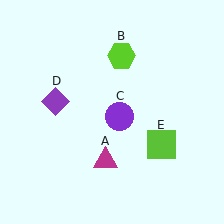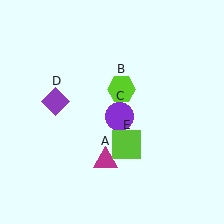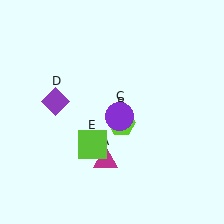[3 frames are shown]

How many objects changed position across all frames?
2 objects changed position: lime hexagon (object B), lime square (object E).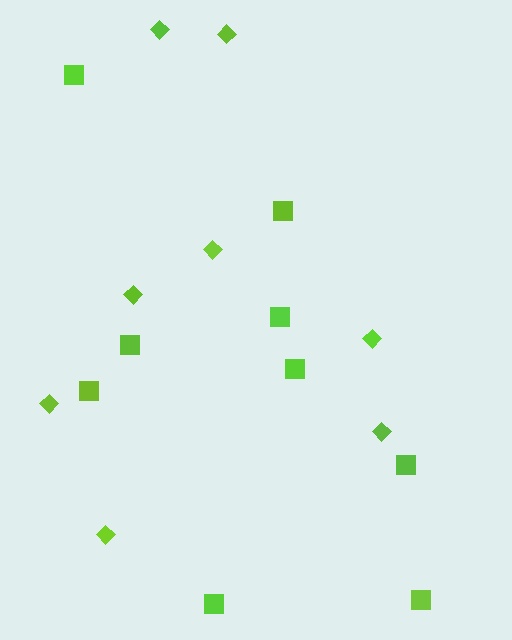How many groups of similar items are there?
There are 2 groups: one group of diamonds (8) and one group of squares (9).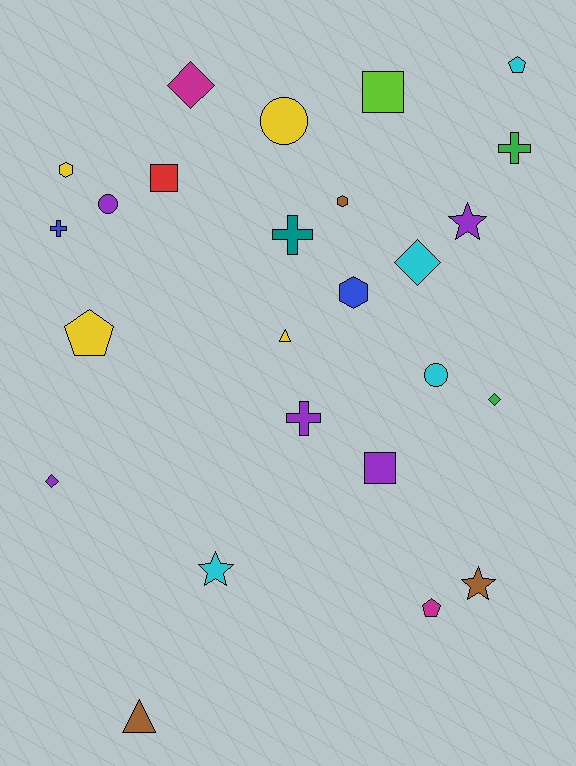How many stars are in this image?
There are 3 stars.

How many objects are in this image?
There are 25 objects.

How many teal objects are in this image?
There is 1 teal object.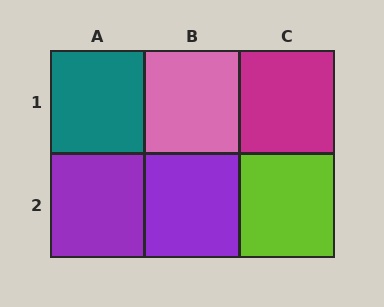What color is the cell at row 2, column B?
Purple.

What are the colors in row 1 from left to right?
Teal, pink, magenta.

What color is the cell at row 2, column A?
Purple.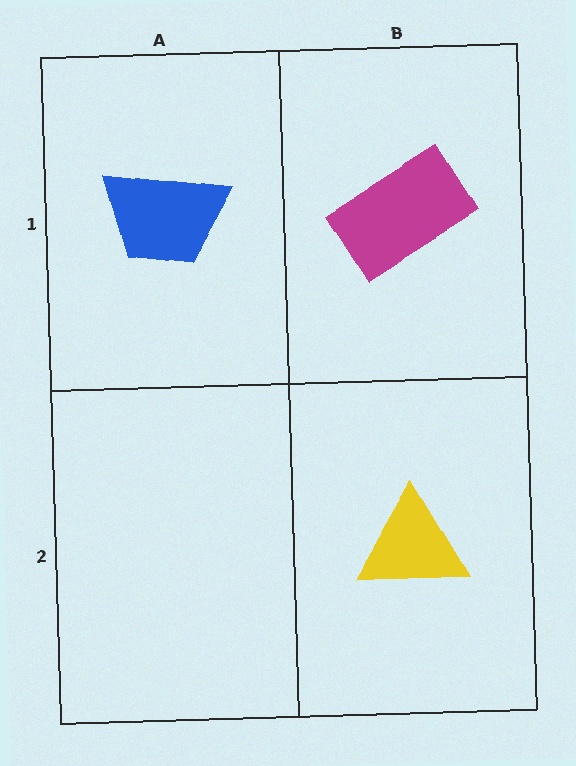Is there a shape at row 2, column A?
No, that cell is empty.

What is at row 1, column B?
A magenta rectangle.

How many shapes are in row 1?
2 shapes.